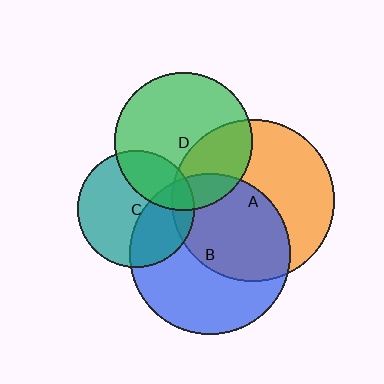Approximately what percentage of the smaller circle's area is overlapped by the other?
Approximately 35%.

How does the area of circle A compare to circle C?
Approximately 1.9 times.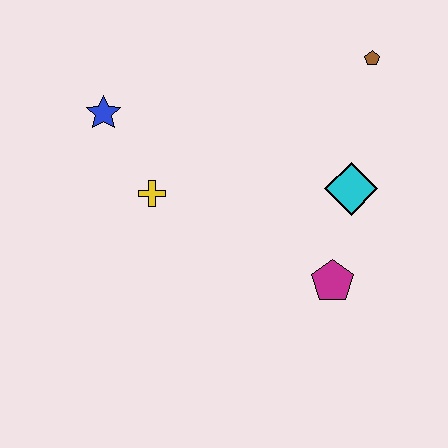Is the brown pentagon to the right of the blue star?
Yes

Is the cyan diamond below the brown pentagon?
Yes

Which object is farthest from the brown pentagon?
The blue star is farthest from the brown pentagon.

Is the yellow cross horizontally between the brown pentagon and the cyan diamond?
No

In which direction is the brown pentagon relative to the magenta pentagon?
The brown pentagon is above the magenta pentagon.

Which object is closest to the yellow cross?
The blue star is closest to the yellow cross.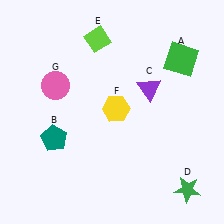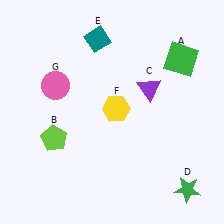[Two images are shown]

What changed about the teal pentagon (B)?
In Image 1, B is teal. In Image 2, it changed to lime.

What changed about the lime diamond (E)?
In Image 1, E is lime. In Image 2, it changed to teal.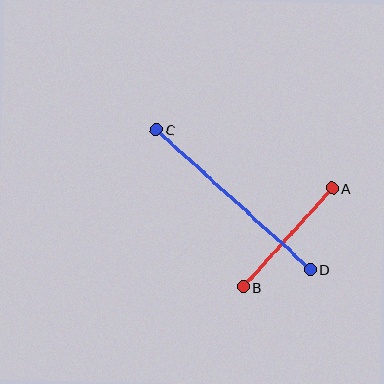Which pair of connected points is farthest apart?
Points C and D are farthest apart.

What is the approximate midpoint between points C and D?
The midpoint is at approximately (233, 200) pixels.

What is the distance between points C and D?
The distance is approximately 208 pixels.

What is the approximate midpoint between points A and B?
The midpoint is at approximately (288, 238) pixels.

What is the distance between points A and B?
The distance is approximately 133 pixels.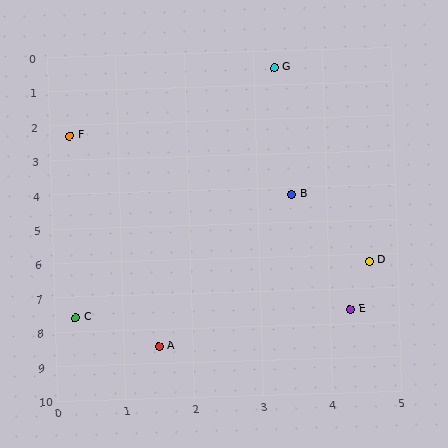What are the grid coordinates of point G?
Point G is at approximately (3.3, 0.5).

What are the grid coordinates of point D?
Point D is at approximately (4.6, 6.2).